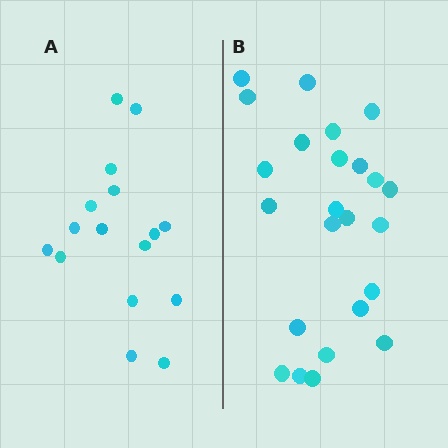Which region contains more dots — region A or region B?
Region B (the right region) has more dots.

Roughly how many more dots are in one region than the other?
Region B has roughly 8 or so more dots than region A.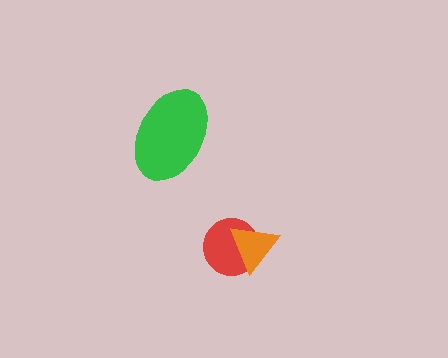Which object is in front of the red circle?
The orange triangle is in front of the red circle.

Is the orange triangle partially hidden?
No, no other shape covers it.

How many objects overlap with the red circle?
1 object overlaps with the red circle.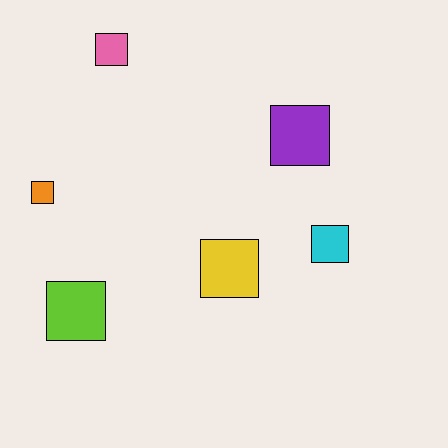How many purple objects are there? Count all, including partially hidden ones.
There is 1 purple object.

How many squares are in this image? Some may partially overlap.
There are 6 squares.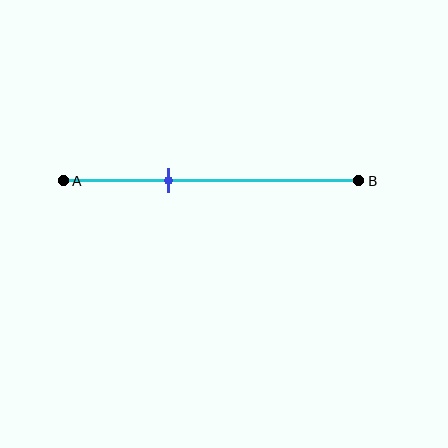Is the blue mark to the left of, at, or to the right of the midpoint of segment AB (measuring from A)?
The blue mark is to the left of the midpoint of segment AB.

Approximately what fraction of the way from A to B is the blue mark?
The blue mark is approximately 35% of the way from A to B.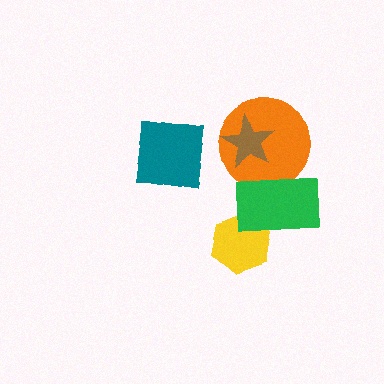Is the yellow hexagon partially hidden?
Yes, it is partially covered by another shape.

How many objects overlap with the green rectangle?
2 objects overlap with the green rectangle.